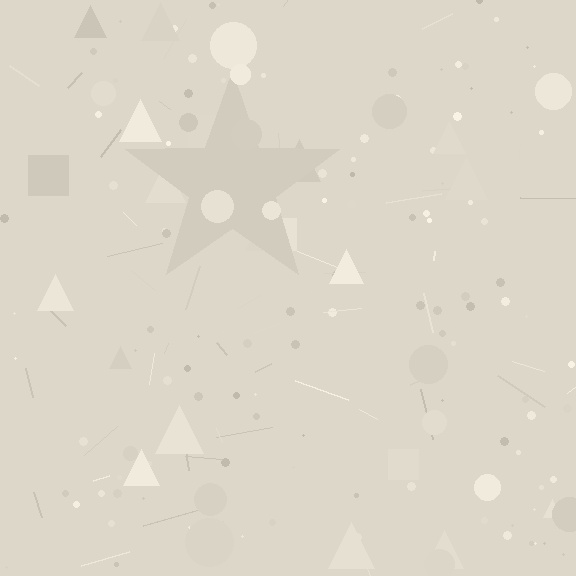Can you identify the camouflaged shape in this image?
The camouflaged shape is a star.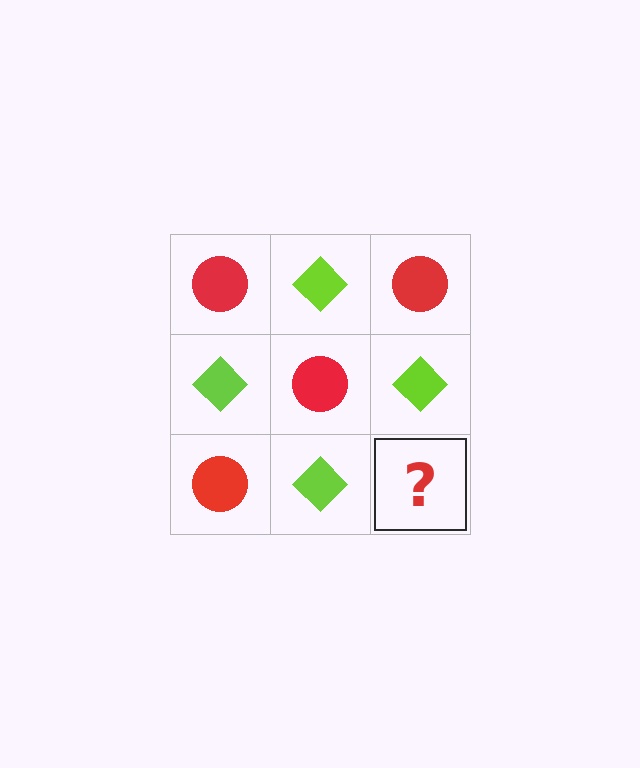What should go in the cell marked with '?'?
The missing cell should contain a red circle.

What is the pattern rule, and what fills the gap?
The rule is that it alternates red circle and lime diamond in a checkerboard pattern. The gap should be filled with a red circle.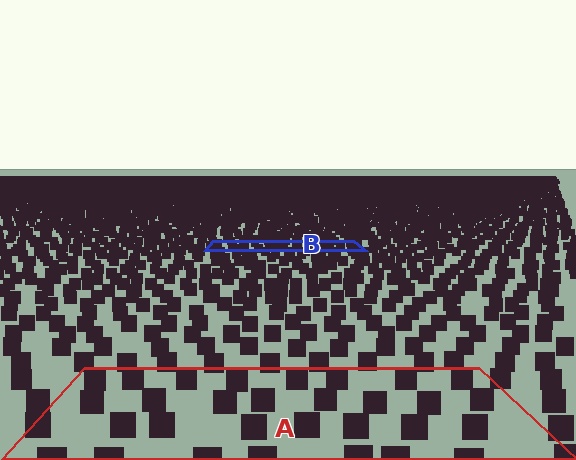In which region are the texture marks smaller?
The texture marks are smaller in region B, because it is farther away.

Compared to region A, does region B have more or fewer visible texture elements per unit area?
Region B has more texture elements per unit area — they are packed more densely because it is farther away.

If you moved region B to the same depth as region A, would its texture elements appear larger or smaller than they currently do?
They would appear larger. At a closer depth, the same texture elements are projected at a bigger on-screen size.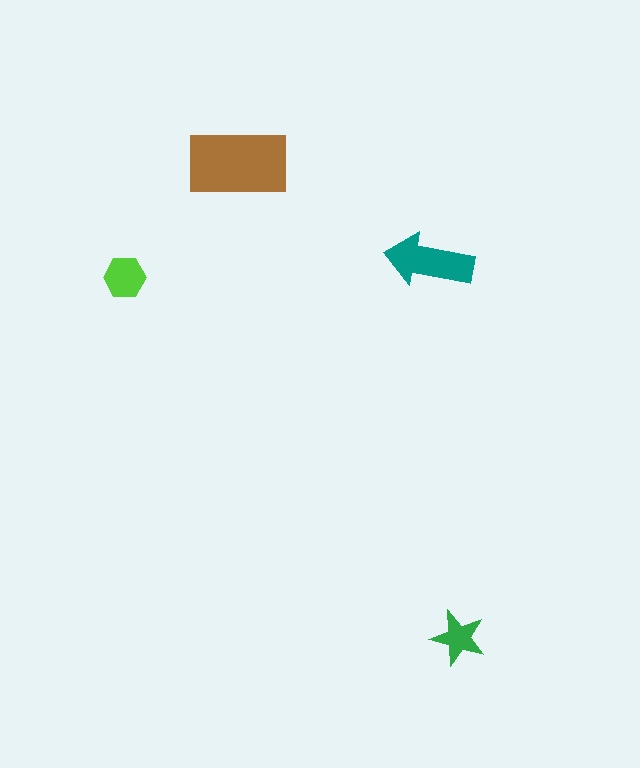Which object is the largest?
The brown rectangle.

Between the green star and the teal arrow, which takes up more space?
The teal arrow.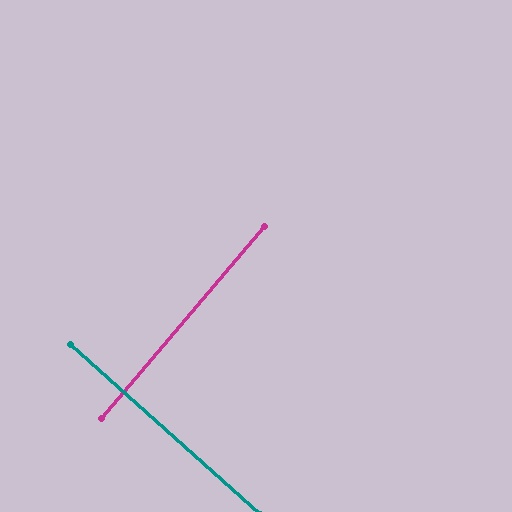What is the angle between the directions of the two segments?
Approximately 89 degrees.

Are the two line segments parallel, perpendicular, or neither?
Perpendicular — they meet at approximately 89°.